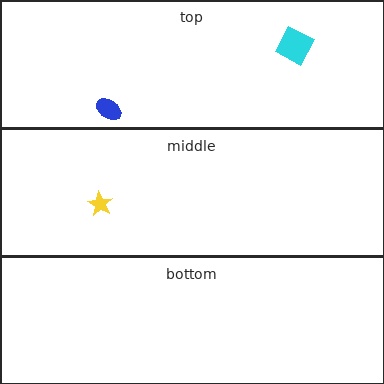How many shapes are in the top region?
2.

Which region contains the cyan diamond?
The top region.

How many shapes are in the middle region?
1.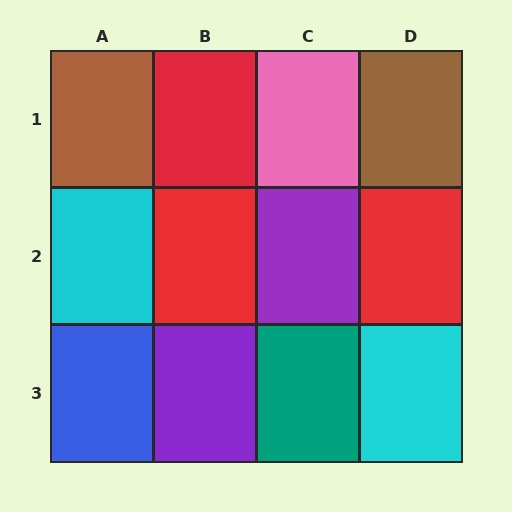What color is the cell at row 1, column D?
Brown.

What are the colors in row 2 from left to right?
Cyan, red, purple, red.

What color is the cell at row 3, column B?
Purple.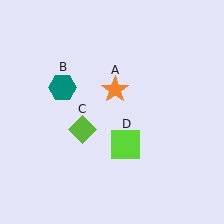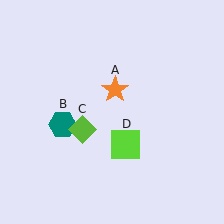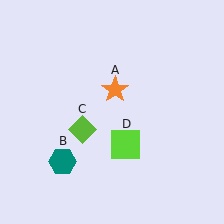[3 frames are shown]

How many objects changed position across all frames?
1 object changed position: teal hexagon (object B).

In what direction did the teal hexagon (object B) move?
The teal hexagon (object B) moved down.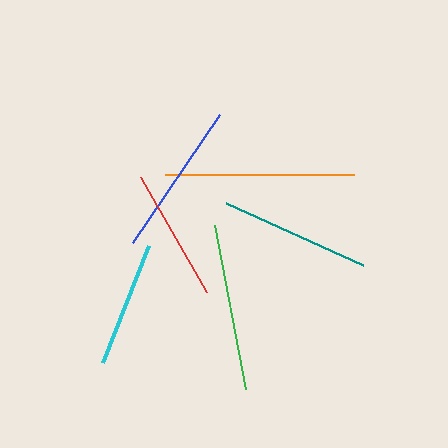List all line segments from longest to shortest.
From longest to shortest: orange, green, blue, teal, red, cyan.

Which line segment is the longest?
The orange line is the longest at approximately 189 pixels.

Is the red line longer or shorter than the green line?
The green line is longer than the red line.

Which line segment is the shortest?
The cyan line is the shortest at approximately 126 pixels.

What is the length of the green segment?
The green segment is approximately 167 pixels long.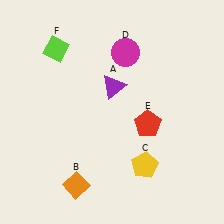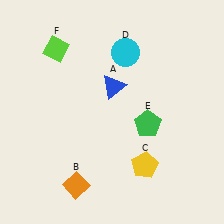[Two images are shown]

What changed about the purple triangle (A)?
In Image 1, A is purple. In Image 2, it changed to blue.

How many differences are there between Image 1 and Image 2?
There are 3 differences between the two images.